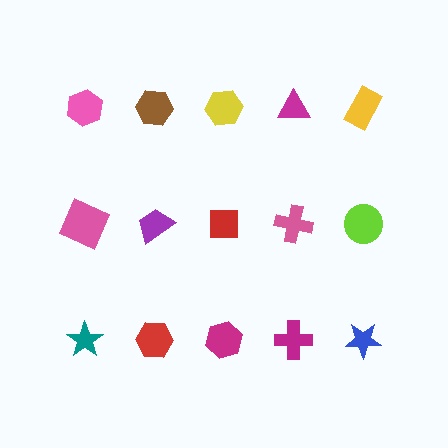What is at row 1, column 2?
A brown hexagon.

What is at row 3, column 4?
A magenta cross.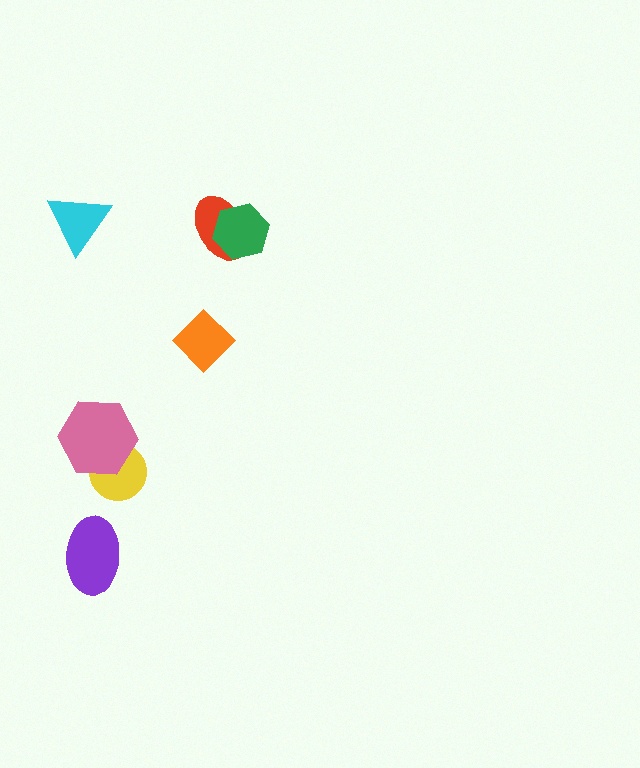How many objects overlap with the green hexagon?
1 object overlaps with the green hexagon.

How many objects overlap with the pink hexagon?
1 object overlaps with the pink hexagon.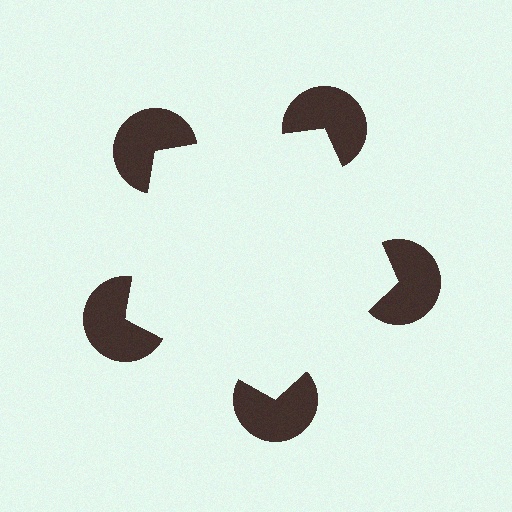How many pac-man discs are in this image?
There are 5 — one at each vertex of the illusory pentagon.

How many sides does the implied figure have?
5 sides.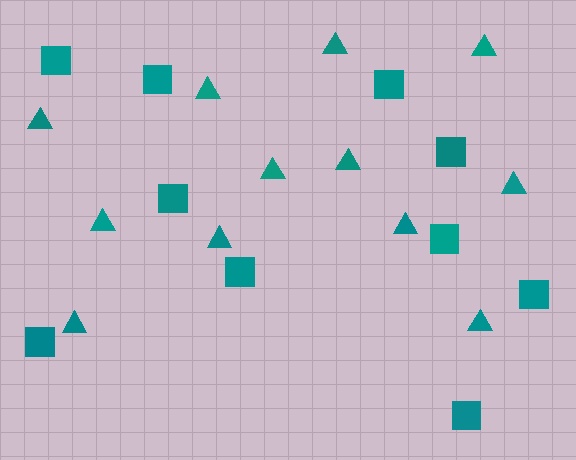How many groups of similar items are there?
There are 2 groups: one group of squares (10) and one group of triangles (12).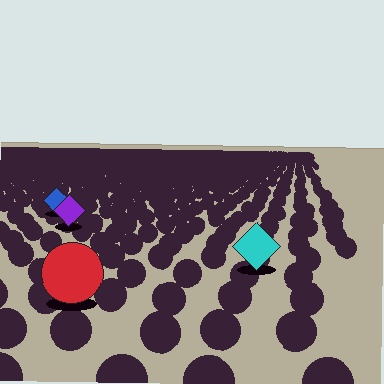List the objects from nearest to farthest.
From nearest to farthest: the red circle, the cyan diamond, the purple diamond, the blue diamond.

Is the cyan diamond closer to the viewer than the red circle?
No. The red circle is closer — you can tell from the texture gradient: the ground texture is coarser near it.